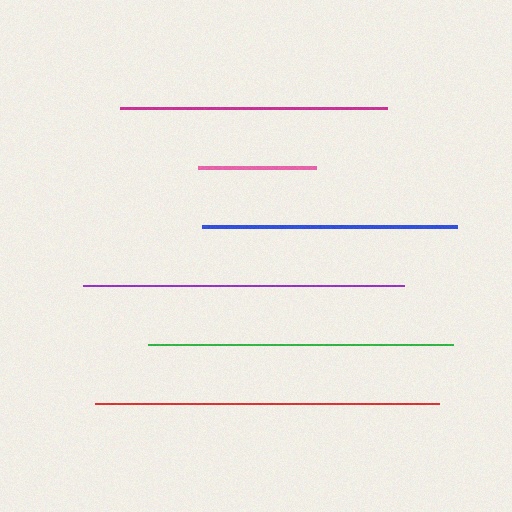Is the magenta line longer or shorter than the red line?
The red line is longer than the magenta line.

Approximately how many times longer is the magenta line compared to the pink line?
The magenta line is approximately 2.3 times the length of the pink line.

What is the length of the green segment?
The green segment is approximately 305 pixels long.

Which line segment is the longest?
The red line is the longest at approximately 344 pixels.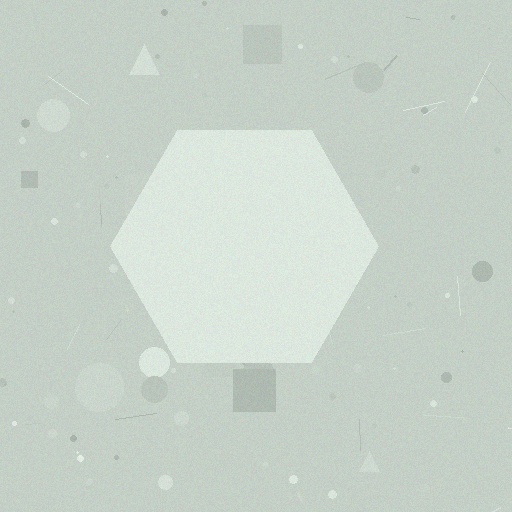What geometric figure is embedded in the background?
A hexagon is embedded in the background.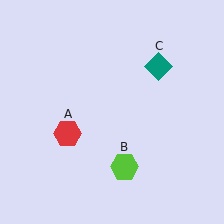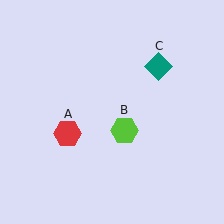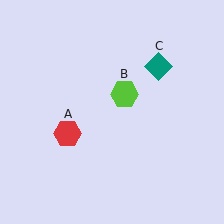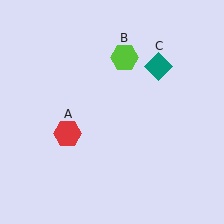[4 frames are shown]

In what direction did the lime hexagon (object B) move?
The lime hexagon (object B) moved up.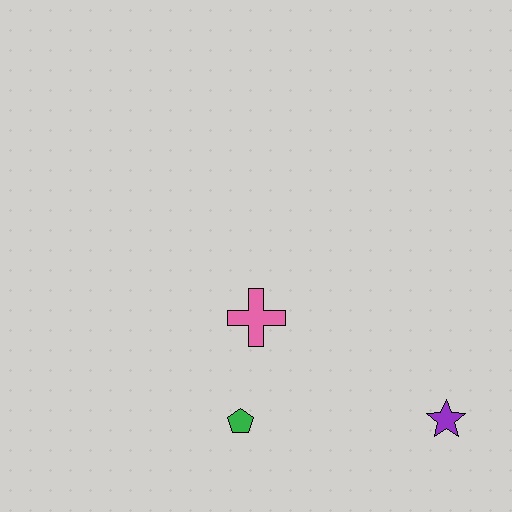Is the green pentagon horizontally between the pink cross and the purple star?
No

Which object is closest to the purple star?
The green pentagon is closest to the purple star.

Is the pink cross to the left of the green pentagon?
No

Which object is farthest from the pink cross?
The purple star is farthest from the pink cross.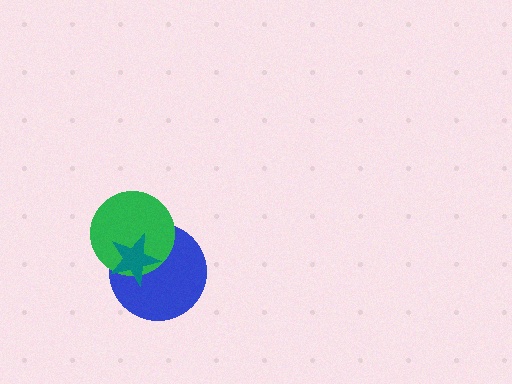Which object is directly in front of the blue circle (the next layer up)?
The green circle is directly in front of the blue circle.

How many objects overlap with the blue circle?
2 objects overlap with the blue circle.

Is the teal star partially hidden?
No, no other shape covers it.